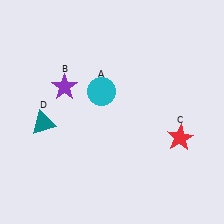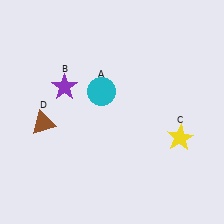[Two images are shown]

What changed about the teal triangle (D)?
In Image 1, D is teal. In Image 2, it changed to brown.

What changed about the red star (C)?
In Image 1, C is red. In Image 2, it changed to yellow.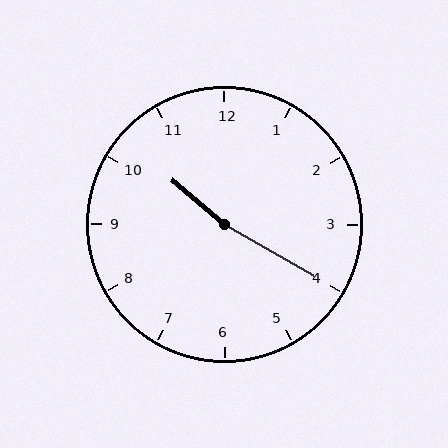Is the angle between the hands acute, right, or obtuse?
It is obtuse.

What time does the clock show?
10:20.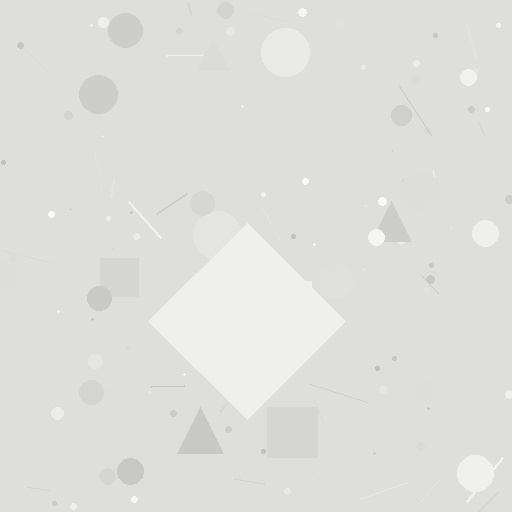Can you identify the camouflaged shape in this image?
The camouflaged shape is a diamond.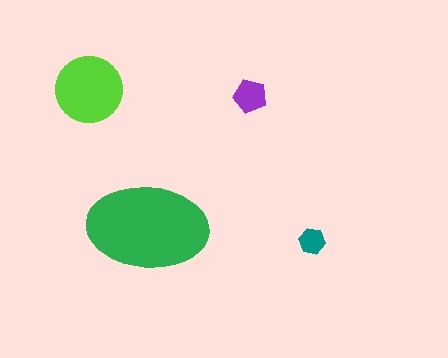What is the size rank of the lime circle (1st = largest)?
2nd.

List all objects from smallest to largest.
The teal hexagon, the purple pentagon, the lime circle, the green ellipse.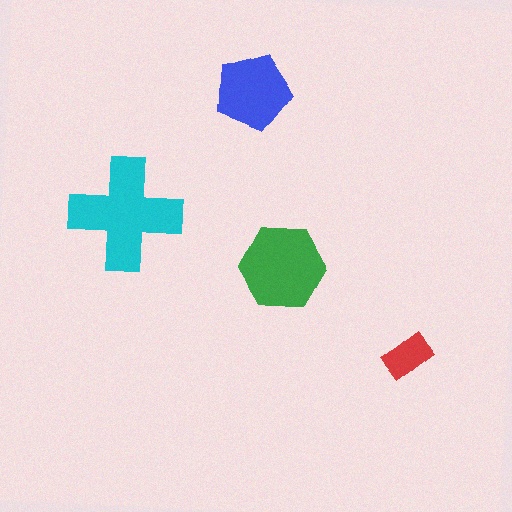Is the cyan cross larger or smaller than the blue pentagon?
Larger.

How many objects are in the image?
There are 4 objects in the image.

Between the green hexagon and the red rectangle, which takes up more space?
The green hexagon.